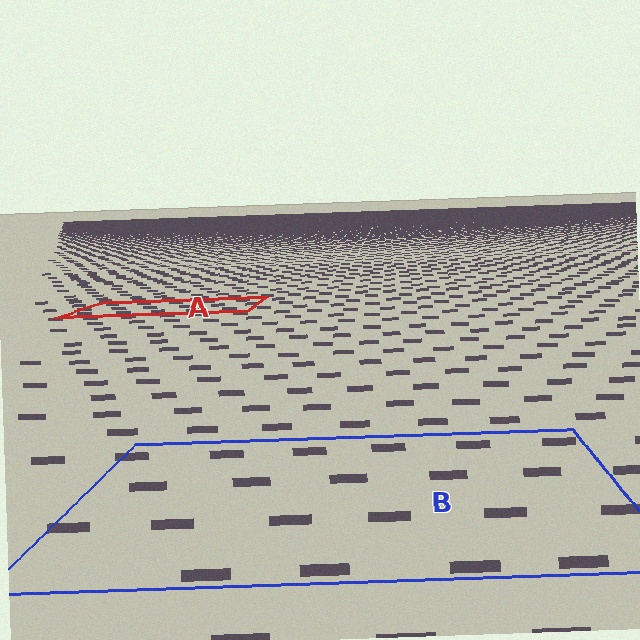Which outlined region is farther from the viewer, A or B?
Region A is farther from the viewer — the texture elements inside it appear smaller and more densely packed.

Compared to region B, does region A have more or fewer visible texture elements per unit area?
Region A has more texture elements per unit area — they are packed more densely because it is farther away.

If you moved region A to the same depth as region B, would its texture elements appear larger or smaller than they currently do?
They would appear larger. At a closer depth, the same texture elements are projected at a bigger on-screen size.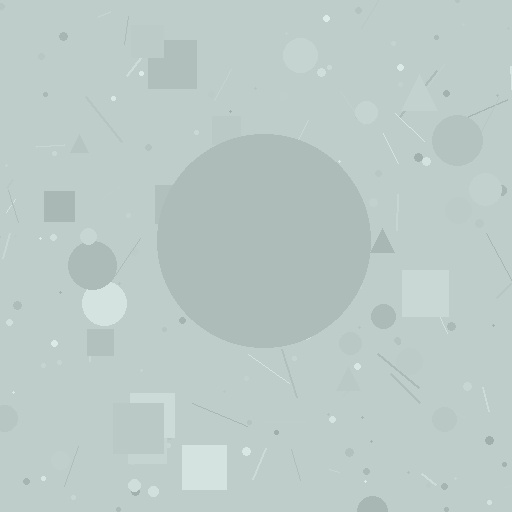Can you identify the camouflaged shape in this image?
The camouflaged shape is a circle.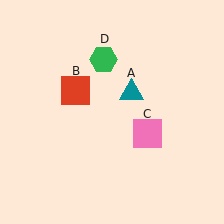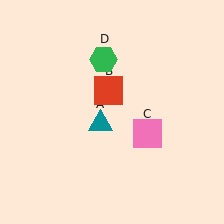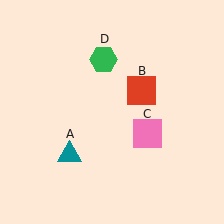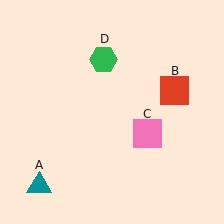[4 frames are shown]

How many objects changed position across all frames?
2 objects changed position: teal triangle (object A), red square (object B).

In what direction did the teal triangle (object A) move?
The teal triangle (object A) moved down and to the left.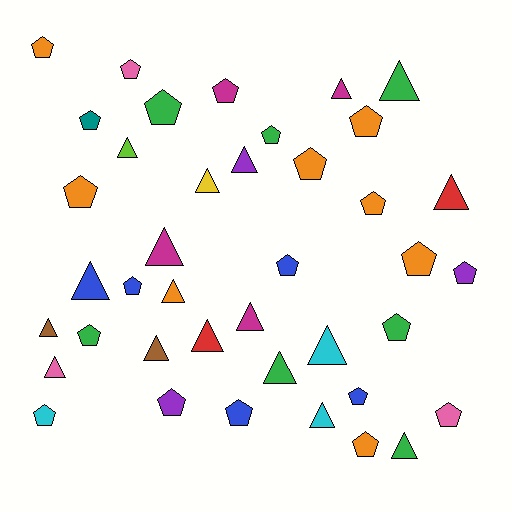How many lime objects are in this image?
There is 1 lime object.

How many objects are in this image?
There are 40 objects.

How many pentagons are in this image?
There are 22 pentagons.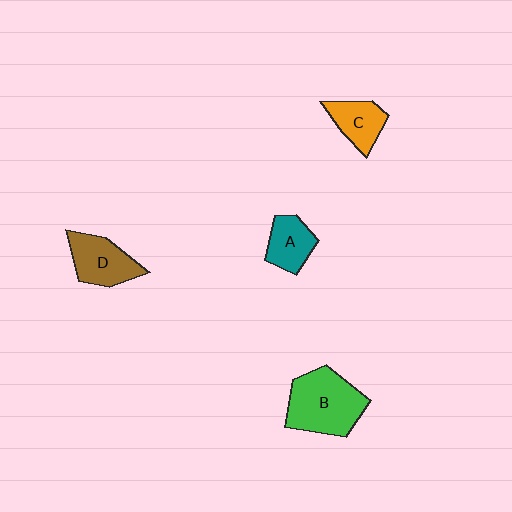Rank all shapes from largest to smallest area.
From largest to smallest: B (green), D (brown), A (teal), C (orange).